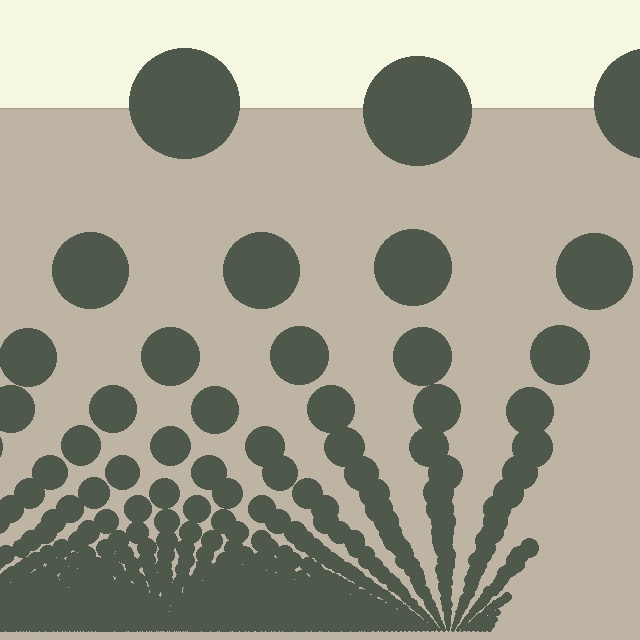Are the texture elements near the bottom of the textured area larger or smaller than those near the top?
Smaller. The gradient is inverted — elements near the bottom are smaller and denser.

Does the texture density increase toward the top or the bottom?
Density increases toward the bottom.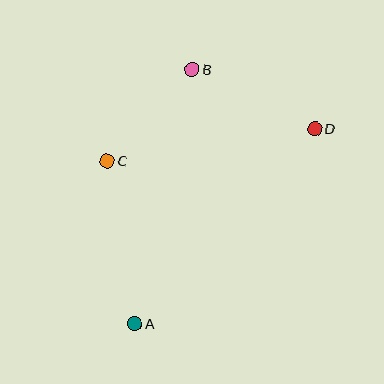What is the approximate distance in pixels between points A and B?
The distance between A and B is approximately 260 pixels.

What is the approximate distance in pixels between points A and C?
The distance between A and C is approximately 165 pixels.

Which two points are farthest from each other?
Points A and D are farthest from each other.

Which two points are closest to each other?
Points B and C are closest to each other.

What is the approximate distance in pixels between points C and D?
The distance between C and D is approximately 210 pixels.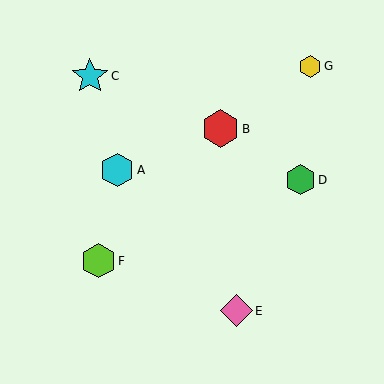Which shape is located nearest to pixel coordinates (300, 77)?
The yellow hexagon (labeled G) at (310, 66) is nearest to that location.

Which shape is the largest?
The red hexagon (labeled B) is the largest.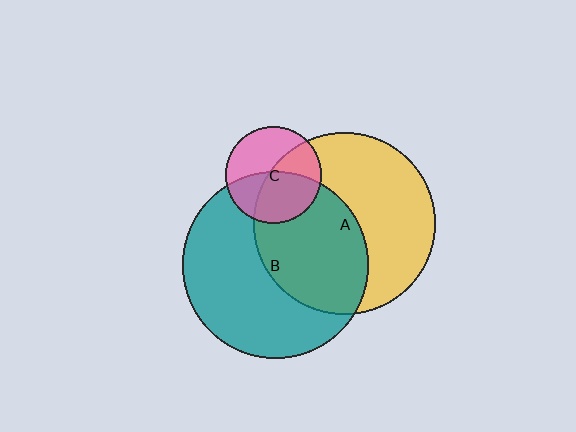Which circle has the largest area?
Circle B (teal).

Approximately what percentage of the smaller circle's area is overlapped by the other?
Approximately 50%.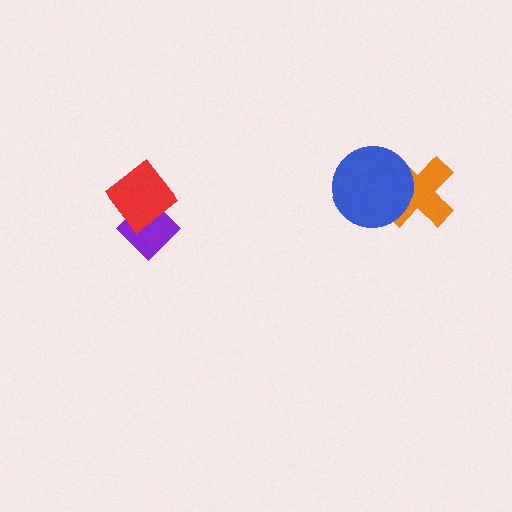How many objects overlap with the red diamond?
1 object overlaps with the red diamond.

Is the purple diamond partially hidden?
Yes, it is partially covered by another shape.